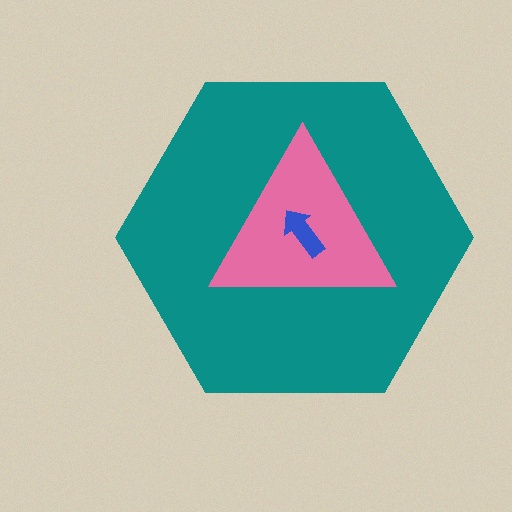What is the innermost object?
The blue arrow.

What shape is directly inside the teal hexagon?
The pink triangle.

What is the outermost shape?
The teal hexagon.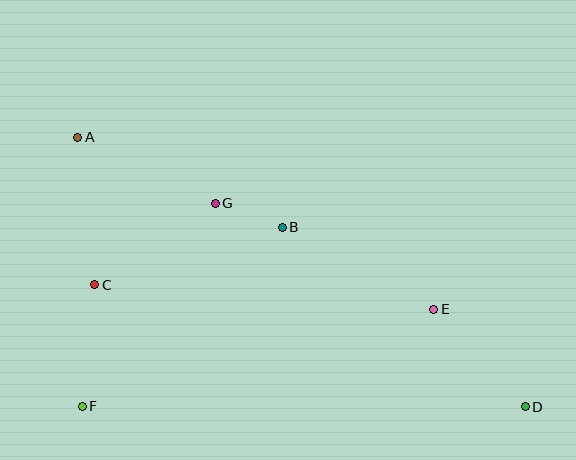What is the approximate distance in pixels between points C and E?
The distance between C and E is approximately 340 pixels.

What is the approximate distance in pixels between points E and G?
The distance between E and G is approximately 243 pixels.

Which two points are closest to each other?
Points B and G are closest to each other.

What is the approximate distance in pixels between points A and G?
The distance between A and G is approximately 152 pixels.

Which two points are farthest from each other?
Points A and D are farthest from each other.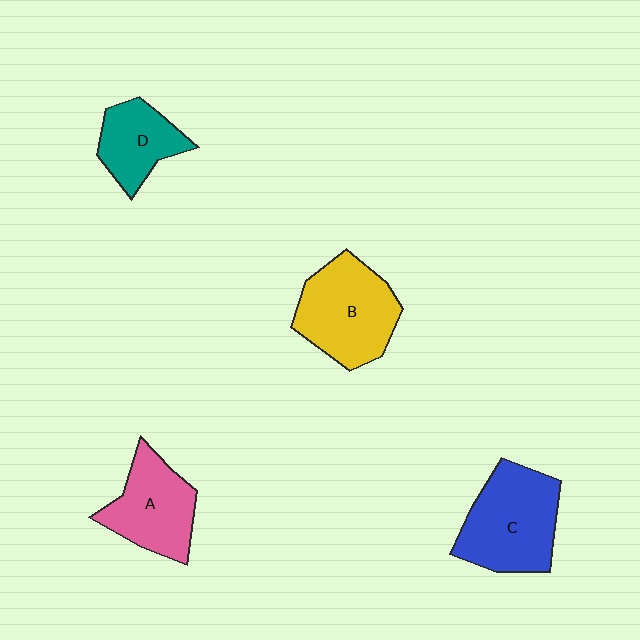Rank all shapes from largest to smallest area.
From largest to smallest: C (blue), B (yellow), A (pink), D (teal).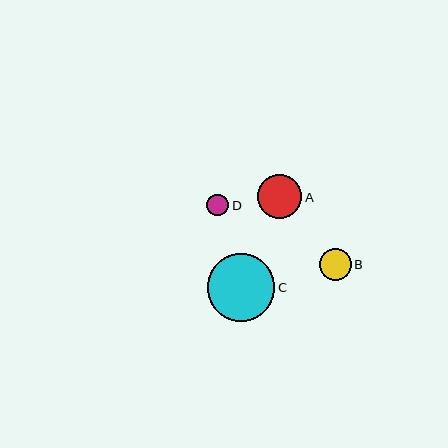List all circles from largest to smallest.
From largest to smallest: C, A, B, D.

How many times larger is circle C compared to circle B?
Circle C is approximately 2.1 times the size of circle B.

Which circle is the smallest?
Circle D is the smallest with a size of approximately 22 pixels.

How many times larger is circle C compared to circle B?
Circle C is approximately 2.1 times the size of circle B.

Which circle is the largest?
Circle C is the largest with a size of approximately 67 pixels.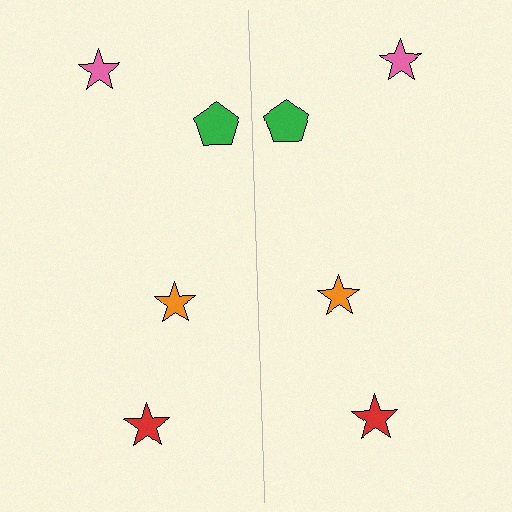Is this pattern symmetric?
Yes, this pattern has bilateral (reflection) symmetry.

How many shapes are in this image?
There are 8 shapes in this image.